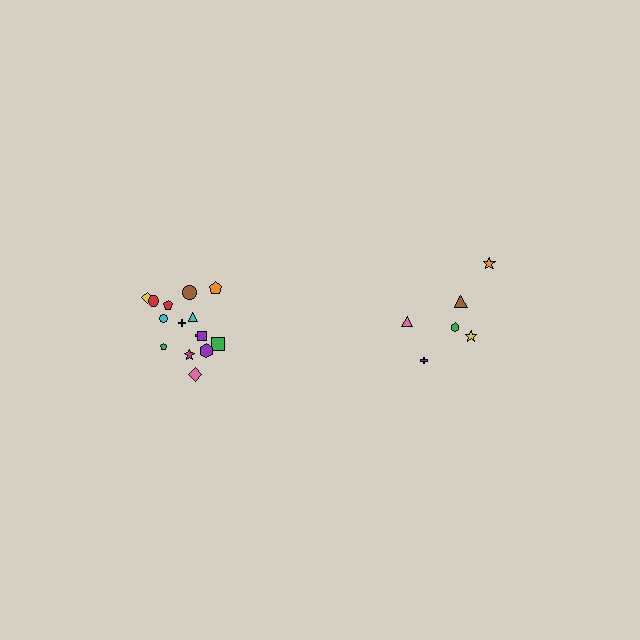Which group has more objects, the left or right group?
The left group.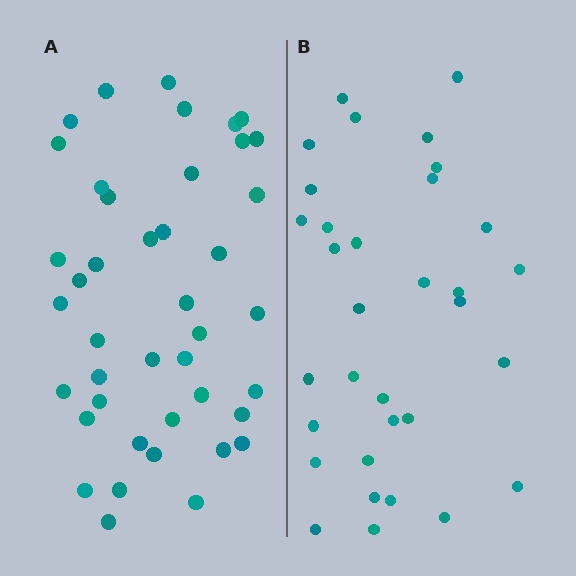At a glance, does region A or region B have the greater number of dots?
Region A (the left region) has more dots.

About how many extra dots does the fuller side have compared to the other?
Region A has roughly 8 or so more dots than region B.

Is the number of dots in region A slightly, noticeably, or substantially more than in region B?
Region A has noticeably more, but not dramatically so. The ratio is roughly 1.3 to 1.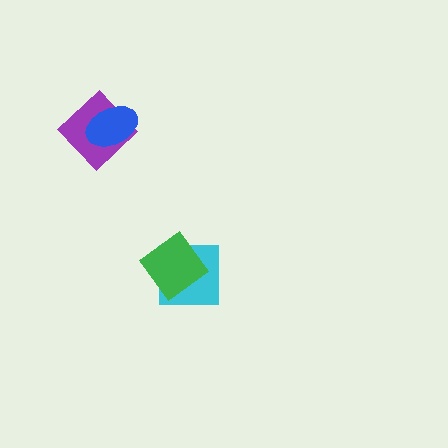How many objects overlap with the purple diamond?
1 object overlaps with the purple diamond.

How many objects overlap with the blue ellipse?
1 object overlaps with the blue ellipse.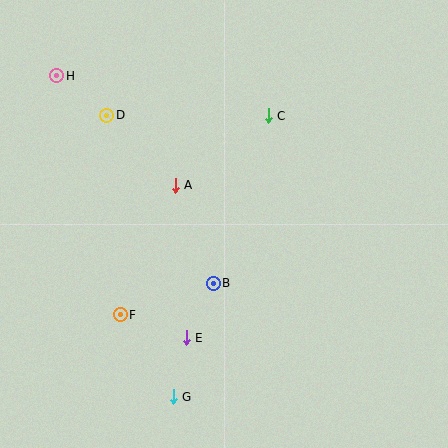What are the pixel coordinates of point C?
Point C is at (268, 116).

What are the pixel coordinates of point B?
Point B is at (213, 283).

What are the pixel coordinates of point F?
Point F is at (120, 315).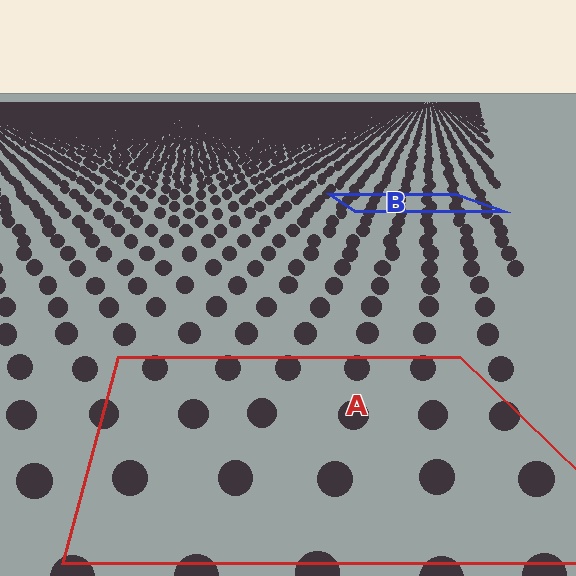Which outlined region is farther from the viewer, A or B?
Region B is farther from the viewer — the texture elements inside it appear smaller and more densely packed.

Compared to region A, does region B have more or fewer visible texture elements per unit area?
Region B has more texture elements per unit area — they are packed more densely because it is farther away.